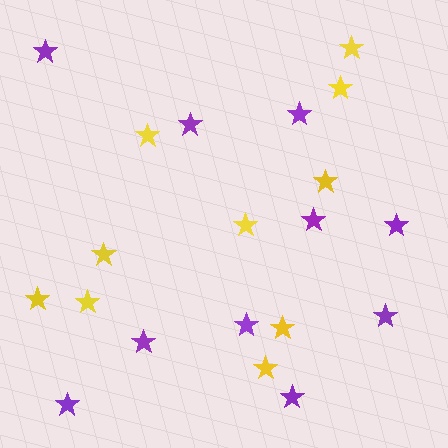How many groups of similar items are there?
There are 2 groups: one group of yellow stars (10) and one group of purple stars (10).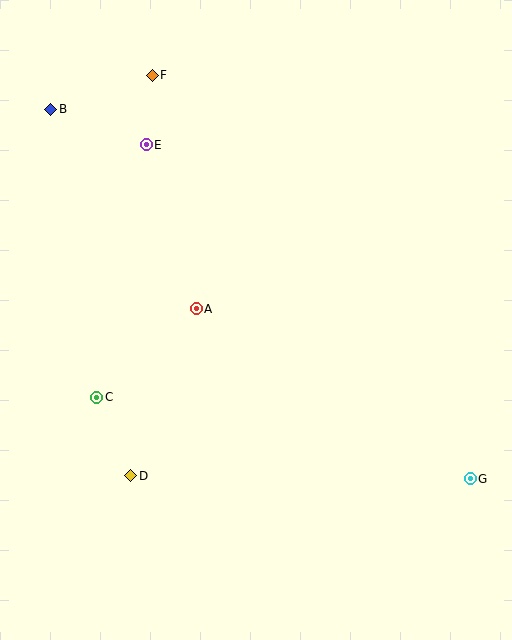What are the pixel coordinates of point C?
Point C is at (97, 397).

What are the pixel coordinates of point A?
Point A is at (196, 309).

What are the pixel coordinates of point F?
Point F is at (152, 75).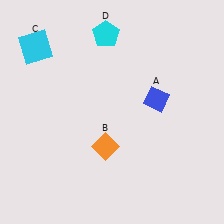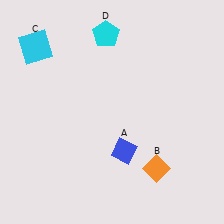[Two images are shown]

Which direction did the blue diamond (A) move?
The blue diamond (A) moved down.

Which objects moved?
The objects that moved are: the blue diamond (A), the orange diamond (B).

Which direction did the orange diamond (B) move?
The orange diamond (B) moved right.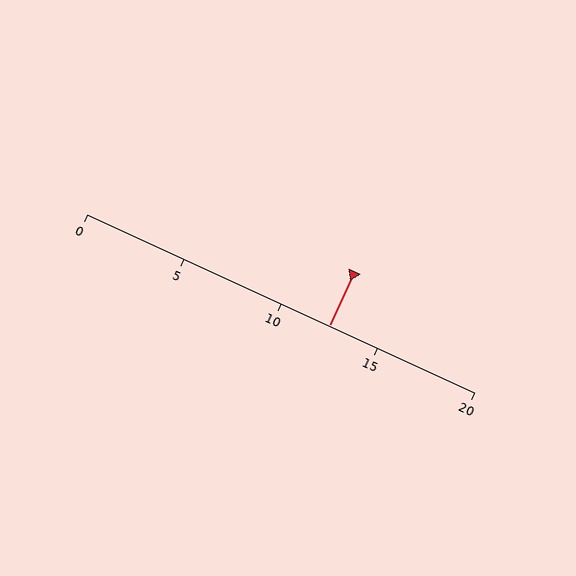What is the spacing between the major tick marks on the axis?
The major ticks are spaced 5 apart.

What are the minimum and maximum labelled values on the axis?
The axis runs from 0 to 20.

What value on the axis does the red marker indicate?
The marker indicates approximately 12.5.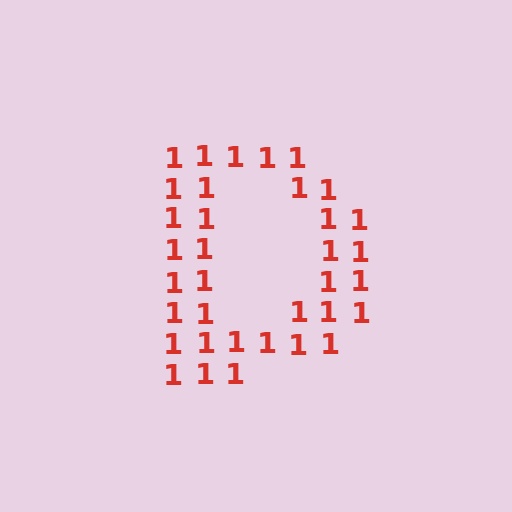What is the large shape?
The large shape is the letter D.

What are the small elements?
The small elements are digit 1's.